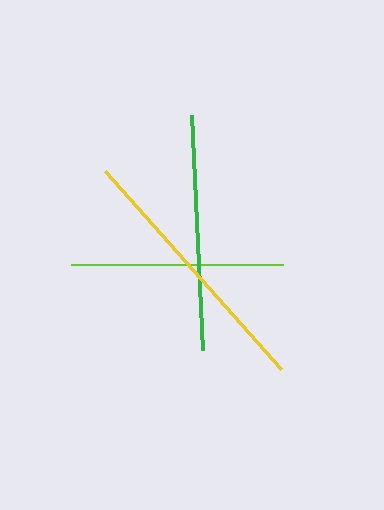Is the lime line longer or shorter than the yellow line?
The yellow line is longer than the lime line.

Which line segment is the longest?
The yellow line is the longest at approximately 265 pixels.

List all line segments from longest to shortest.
From longest to shortest: yellow, green, lime.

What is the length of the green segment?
The green segment is approximately 235 pixels long.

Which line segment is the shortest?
The lime line is the shortest at approximately 211 pixels.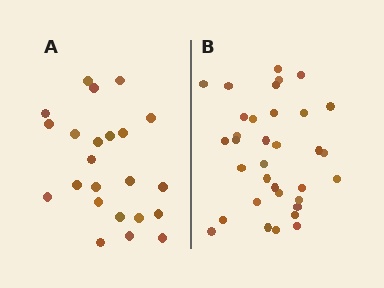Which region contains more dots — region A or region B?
Region B (the right region) has more dots.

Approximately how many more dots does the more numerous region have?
Region B has roughly 12 or so more dots than region A.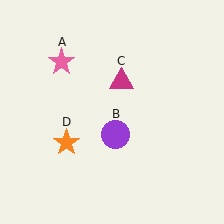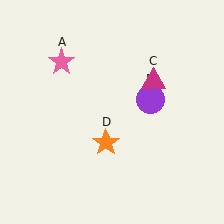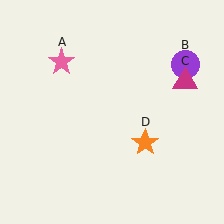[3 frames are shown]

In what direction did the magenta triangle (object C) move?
The magenta triangle (object C) moved right.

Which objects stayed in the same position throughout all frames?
Pink star (object A) remained stationary.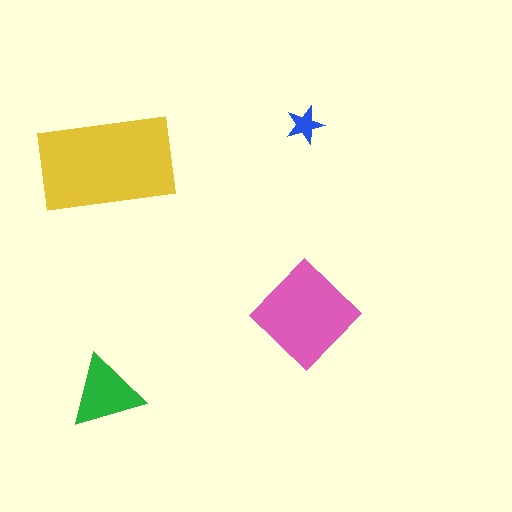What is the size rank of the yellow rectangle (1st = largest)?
1st.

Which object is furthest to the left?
The green triangle is leftmost.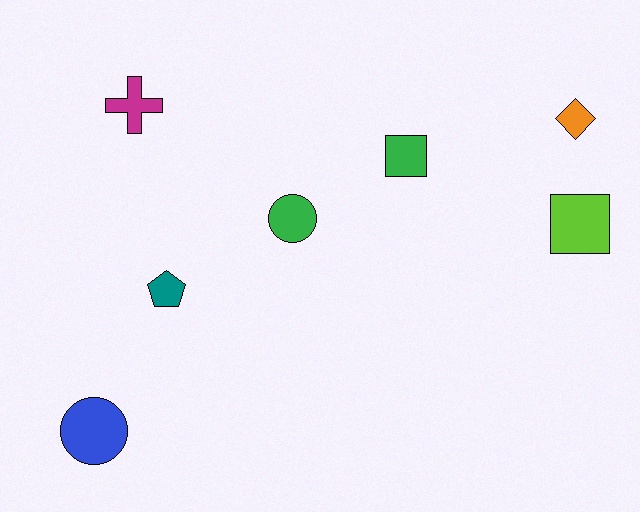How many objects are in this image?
There are 7 objects.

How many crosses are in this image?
There is 1 cross.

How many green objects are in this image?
There are 2 green objects.